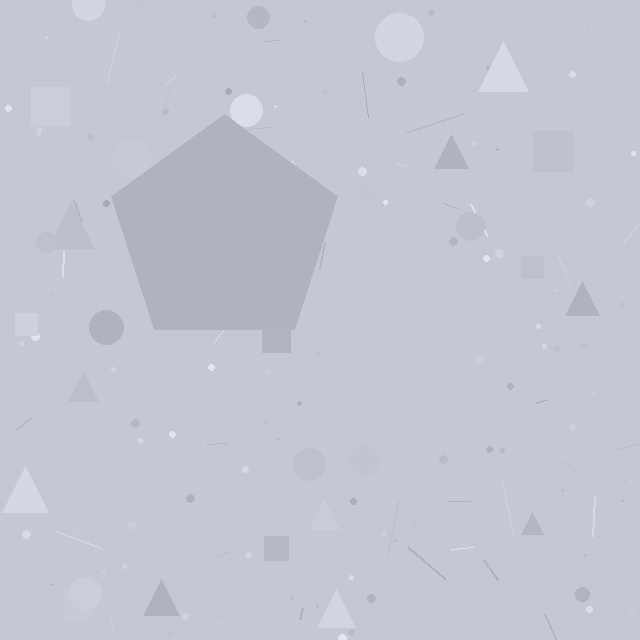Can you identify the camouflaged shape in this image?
The camouflaged shape is a pentagon.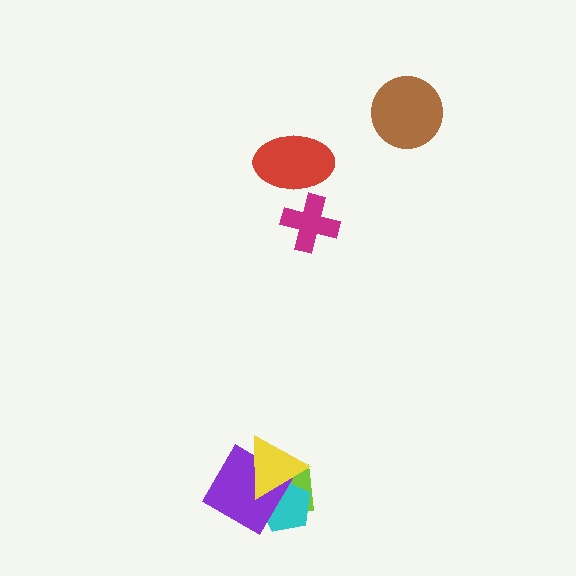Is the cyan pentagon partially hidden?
Yes, it is partially covered by another shape.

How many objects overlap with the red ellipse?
1 object overlaps with the red ellipse.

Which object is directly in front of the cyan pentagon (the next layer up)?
The purple diamond is directly in front of the cyan pentagon.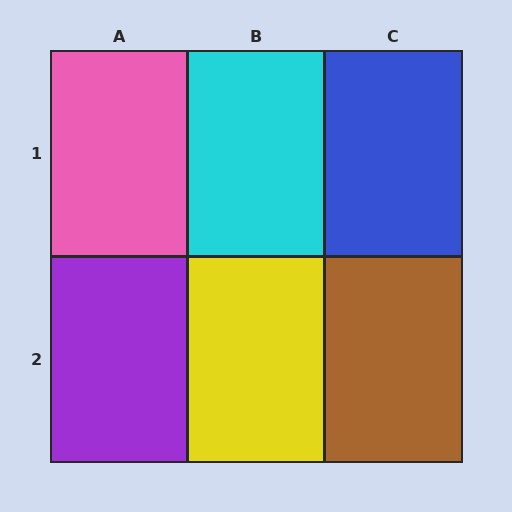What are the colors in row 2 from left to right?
Purple, yellow, brown.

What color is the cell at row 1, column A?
Pink.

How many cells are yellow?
1 cell is yellow.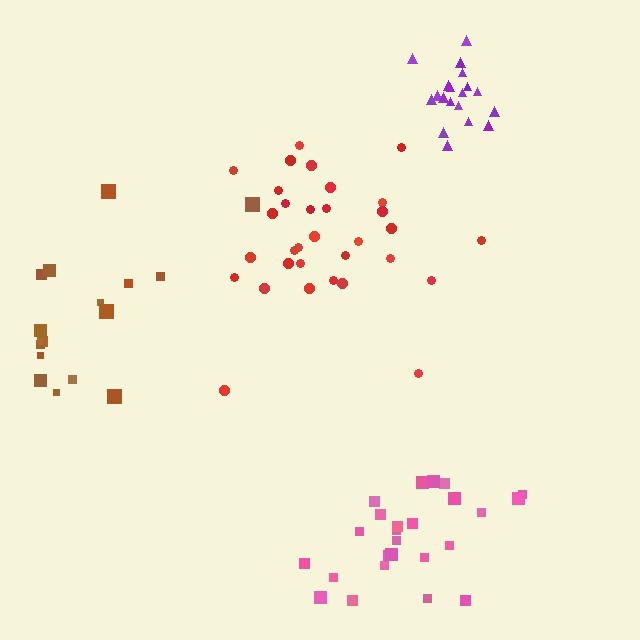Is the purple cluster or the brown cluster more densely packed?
Purple.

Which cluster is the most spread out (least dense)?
Brown.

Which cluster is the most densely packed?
Purple.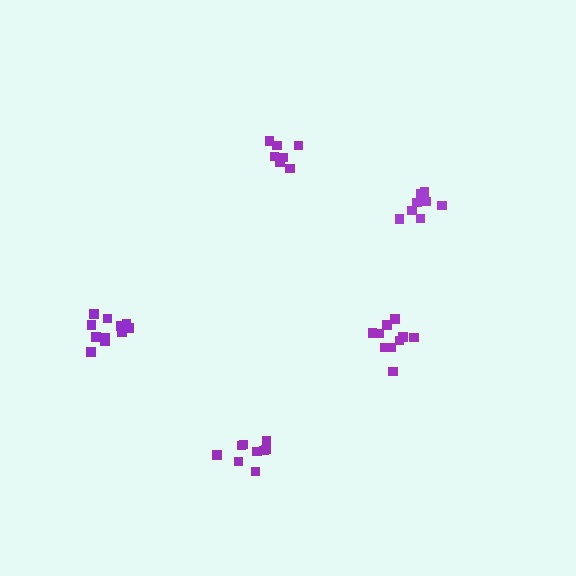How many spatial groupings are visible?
There are 5 spatial groupings.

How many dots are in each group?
Group 1: 10 dots, Group 2: 8 dots, Group 3: 7 dots, Group 4: 11 dots, Group 5: 9 dots (45 total).